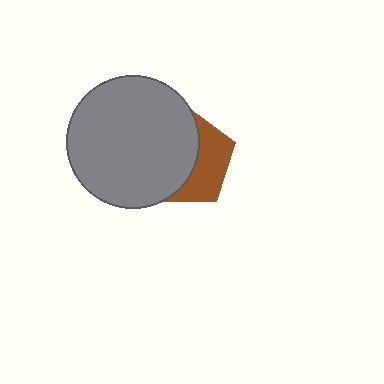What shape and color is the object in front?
The object in front is a gray circle.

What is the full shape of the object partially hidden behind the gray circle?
The partially hidden object is a brown pentagon.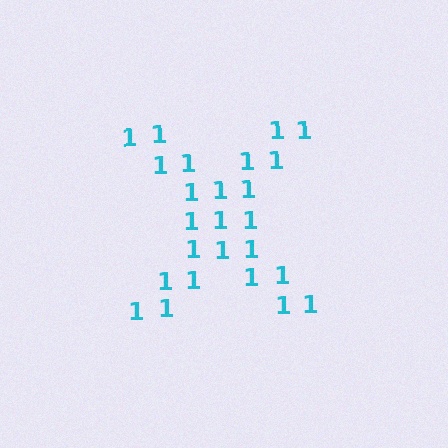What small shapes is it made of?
It is made of small digit 1's.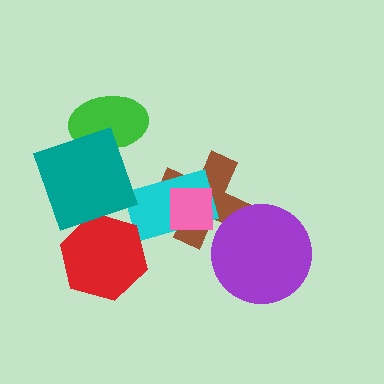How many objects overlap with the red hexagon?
0 objects overlap with the red hexagon.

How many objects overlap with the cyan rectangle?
2 objects overlap with the cyan rectangle.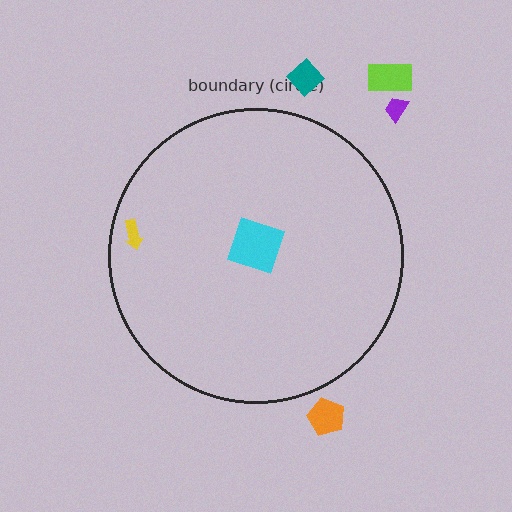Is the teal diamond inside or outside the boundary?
Outside.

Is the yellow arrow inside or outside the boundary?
Inside.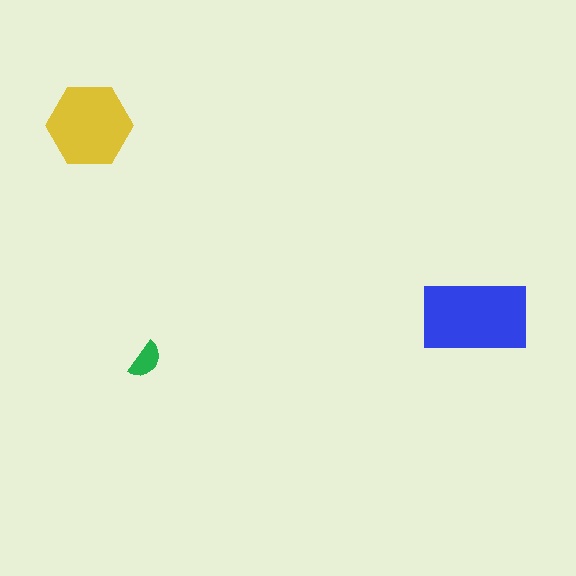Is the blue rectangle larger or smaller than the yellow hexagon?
Larger.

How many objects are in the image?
There are 3 objects in the image.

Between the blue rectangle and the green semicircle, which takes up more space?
The blue rectangle.